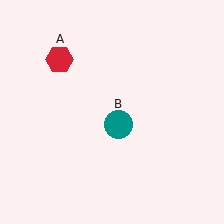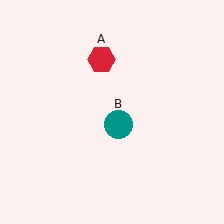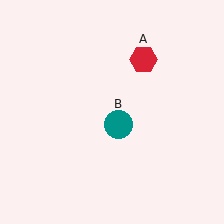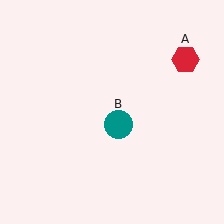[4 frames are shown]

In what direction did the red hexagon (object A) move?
The red hexagon (object A) moved right.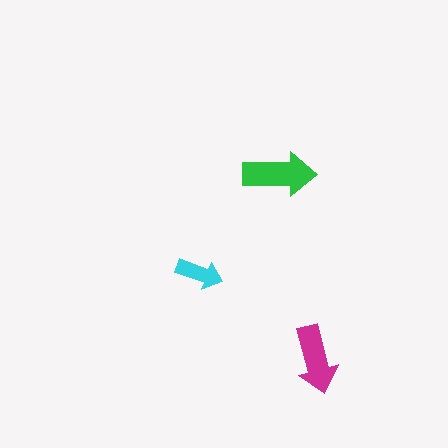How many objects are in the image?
There are 3 objects in the image.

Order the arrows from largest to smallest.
the green one, the magenta one, the cyan one.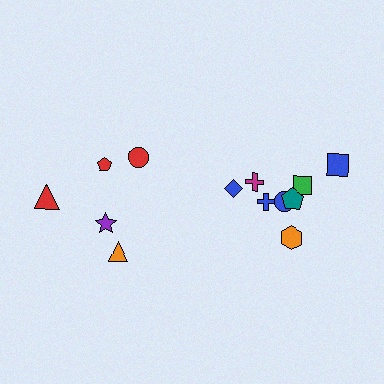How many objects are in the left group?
There are 5 objects.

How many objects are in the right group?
There are 8 objects.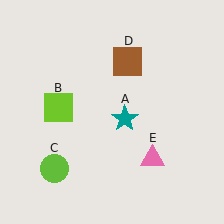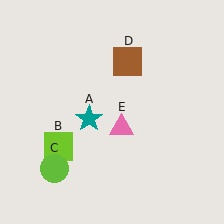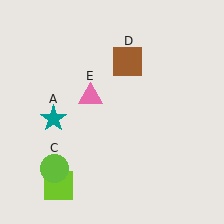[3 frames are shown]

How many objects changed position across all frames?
3 objects changed position: teal star (object A), lime square (object B), pink triangle (object E).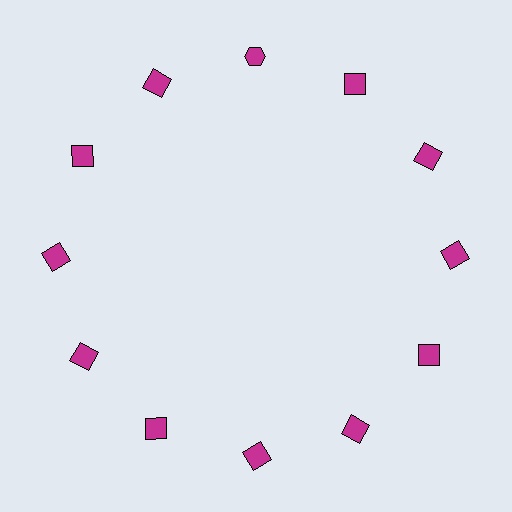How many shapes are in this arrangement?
There are 12 shapes arranged in a ring pattern.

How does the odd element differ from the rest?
It has a different shape: hexagon instead of square.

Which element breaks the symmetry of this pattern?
The magenta hexagon at roughly the 12 o'clock position breaks the symmetry. All other shapes are magenta squares.